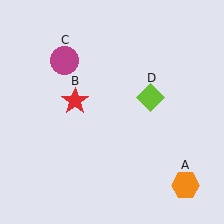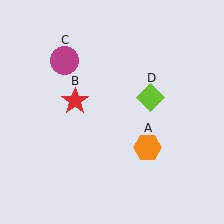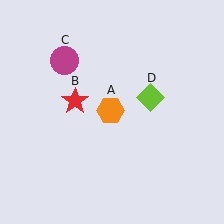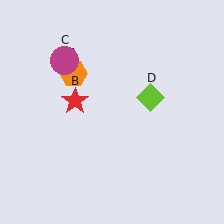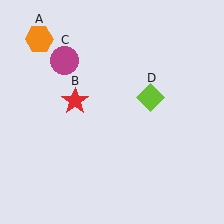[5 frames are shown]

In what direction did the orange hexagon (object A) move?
The orange hexagon (object A) moved up and to the left.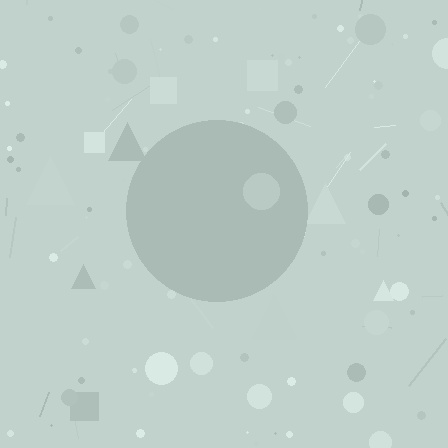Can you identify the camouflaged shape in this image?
The camouflaged shape is a circle.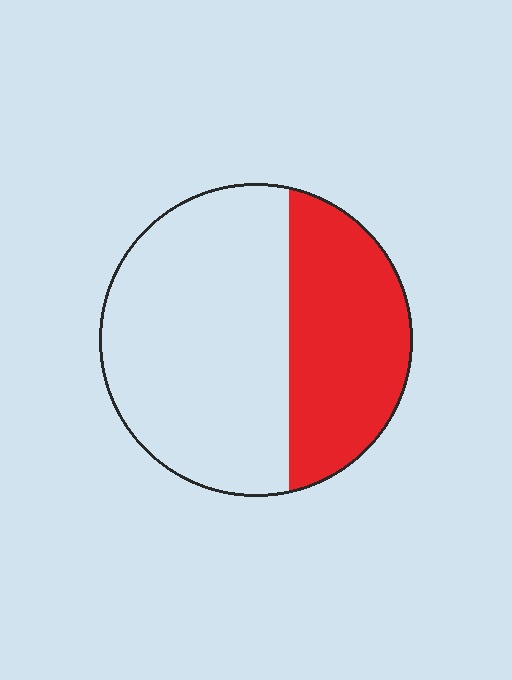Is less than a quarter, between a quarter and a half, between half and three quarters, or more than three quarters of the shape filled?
Between a quarter and a half.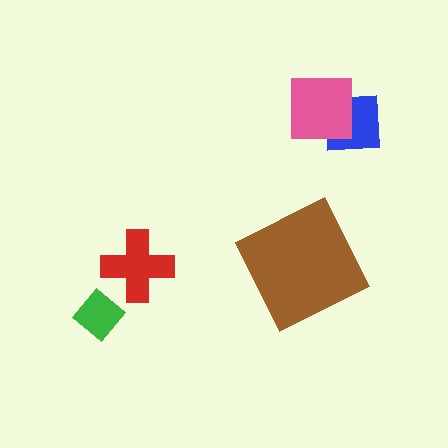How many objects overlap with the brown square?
0 objects overlap with the brown square.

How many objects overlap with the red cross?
0 objects overlap with the red cross.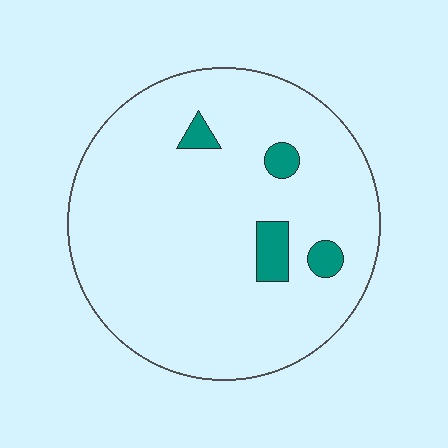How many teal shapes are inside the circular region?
4.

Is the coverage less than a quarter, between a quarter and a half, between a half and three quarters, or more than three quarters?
Less than a quarter.